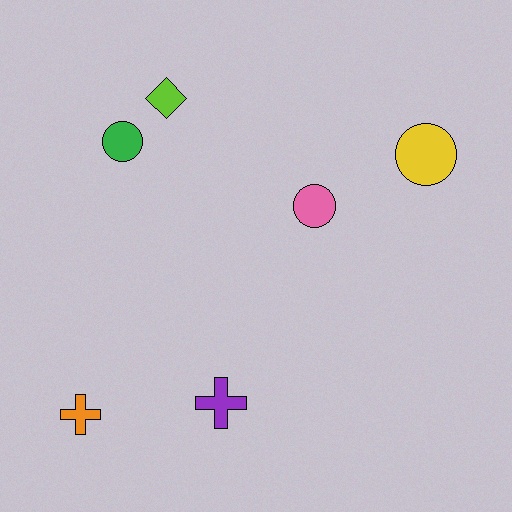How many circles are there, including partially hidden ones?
There are 3 circles.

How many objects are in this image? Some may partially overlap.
There are 6 objects.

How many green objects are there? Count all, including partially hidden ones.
There is 1 green object.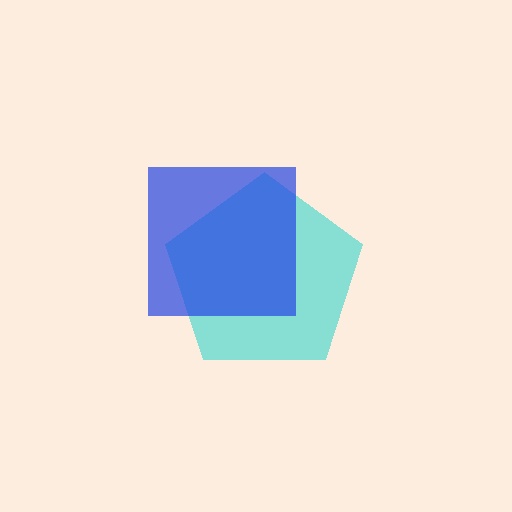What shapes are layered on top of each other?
The layered shapes are: a cyan pentagon, a blue square.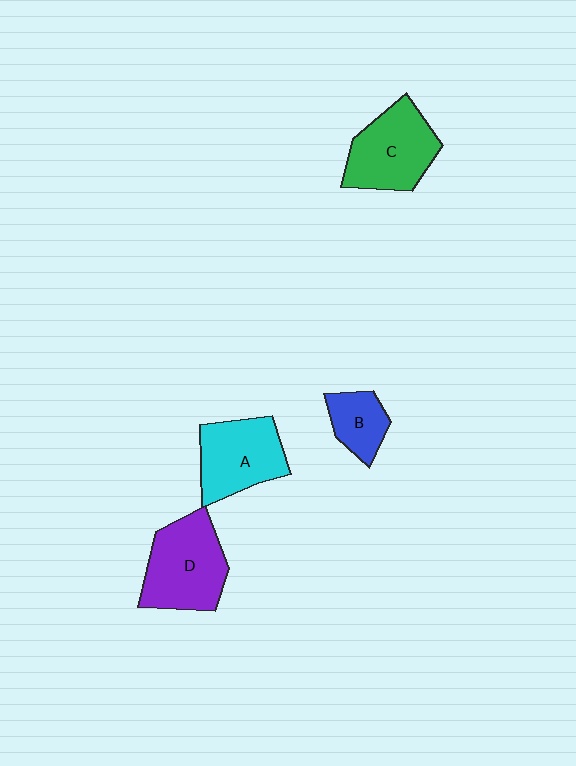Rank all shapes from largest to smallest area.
From largest to smallest: D (purple), C (green), A (cyan), B (blue).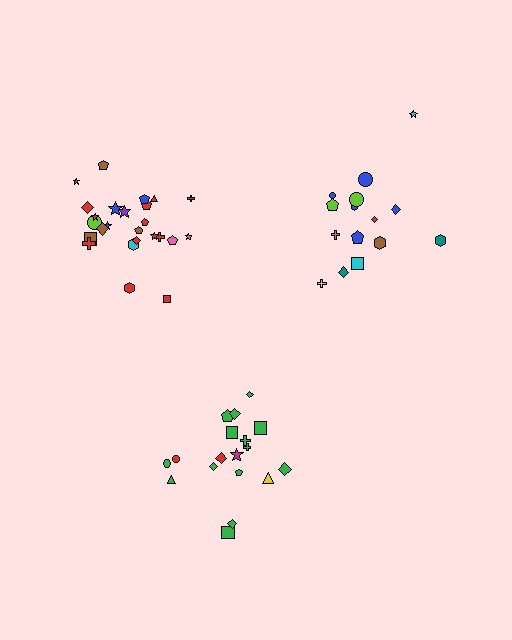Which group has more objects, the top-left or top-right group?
The top-left group.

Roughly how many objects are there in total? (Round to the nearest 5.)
Roughly 60 objects in total.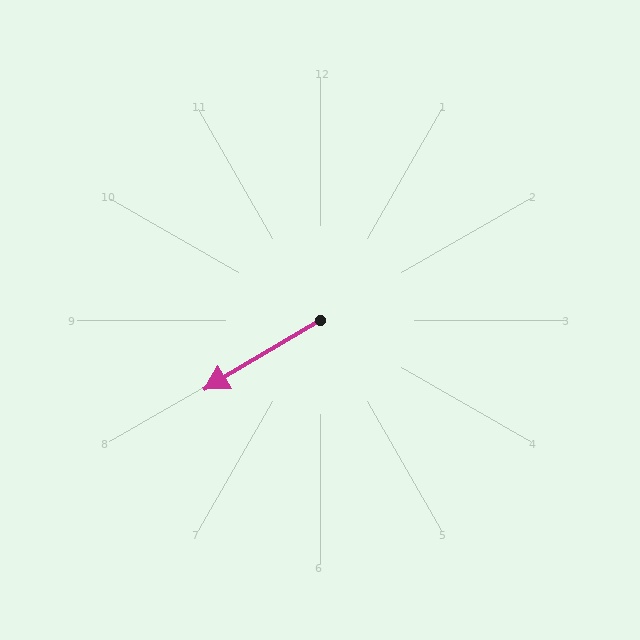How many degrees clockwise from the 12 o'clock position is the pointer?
Approximately 239 degrees.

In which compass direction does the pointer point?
Southwest.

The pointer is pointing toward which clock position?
Roughly 8 o'clock.